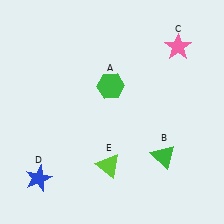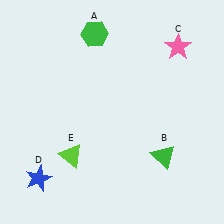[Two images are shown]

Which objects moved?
The objects that moved are: the green hexagon (A), the lime triangle (E).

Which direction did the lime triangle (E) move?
The lime triangle (E) moved left.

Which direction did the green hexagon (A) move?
The green hexagon (A) moved up.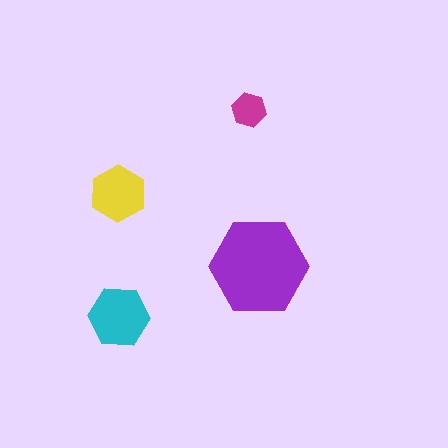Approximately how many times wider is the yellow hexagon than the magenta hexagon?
About 1.5 times wider.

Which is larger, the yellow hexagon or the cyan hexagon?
The cyan one.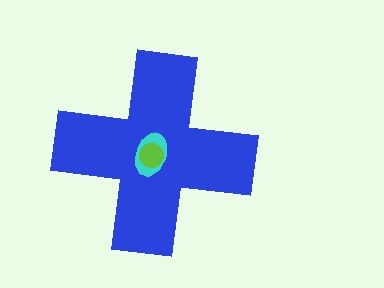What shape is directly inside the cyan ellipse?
The lime circle.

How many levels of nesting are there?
3.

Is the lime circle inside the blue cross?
Yes.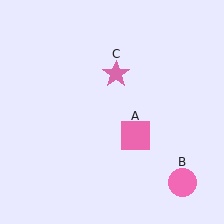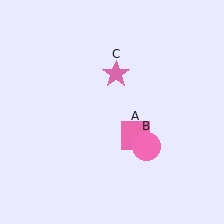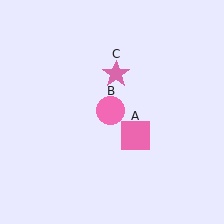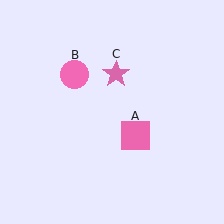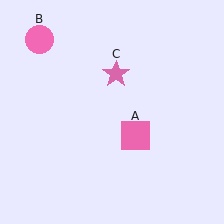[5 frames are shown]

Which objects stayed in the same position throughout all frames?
Pink square (object A) and pink star (object C) remained stationary.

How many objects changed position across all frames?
1 object changed position: pink circle (object B).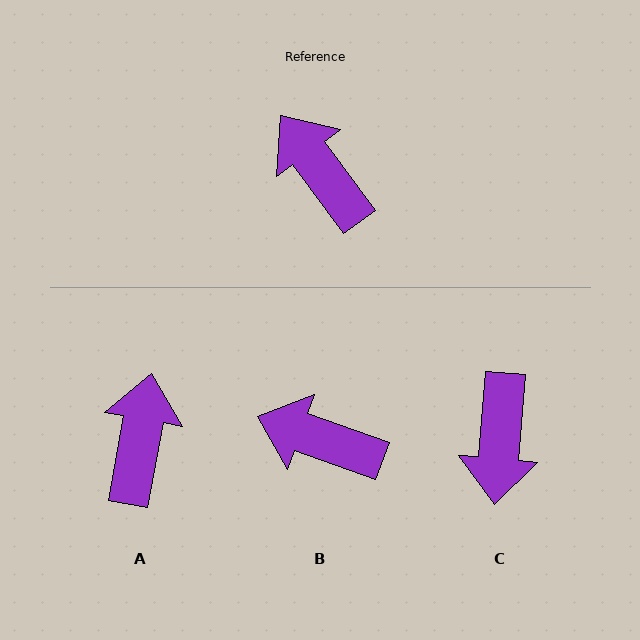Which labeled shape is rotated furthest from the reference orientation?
C, about 139 degrees away.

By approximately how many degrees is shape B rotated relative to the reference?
Approximately 34 degrees counter-clockwise.